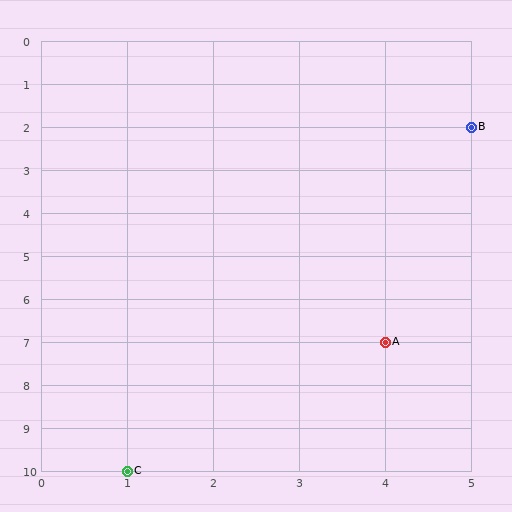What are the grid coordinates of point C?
Point C is at grid coordinates (1, 10).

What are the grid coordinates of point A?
Point A is at grid coordinates (4, 7).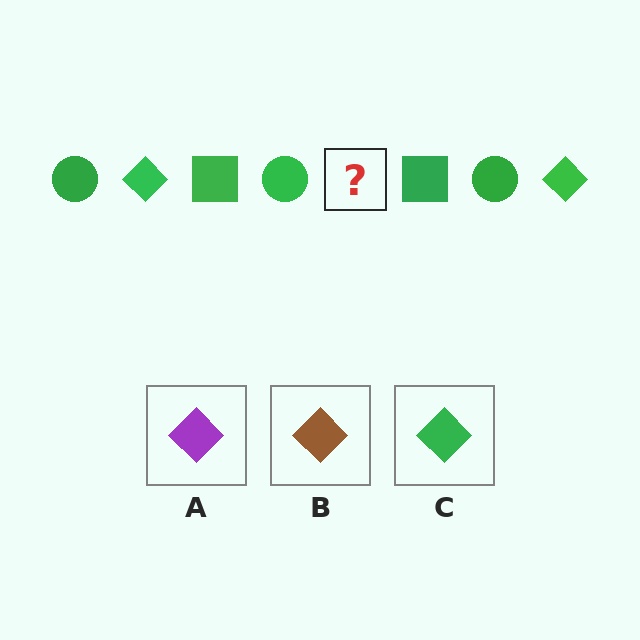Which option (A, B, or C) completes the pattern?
C.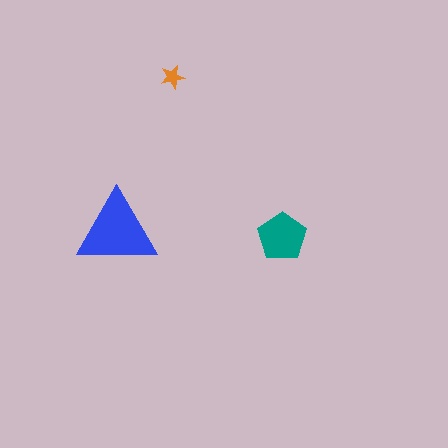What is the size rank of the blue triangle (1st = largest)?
1st.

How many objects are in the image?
There are 3 objects in the image.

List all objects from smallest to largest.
The orange star, the teal pentagon, the blue triangle.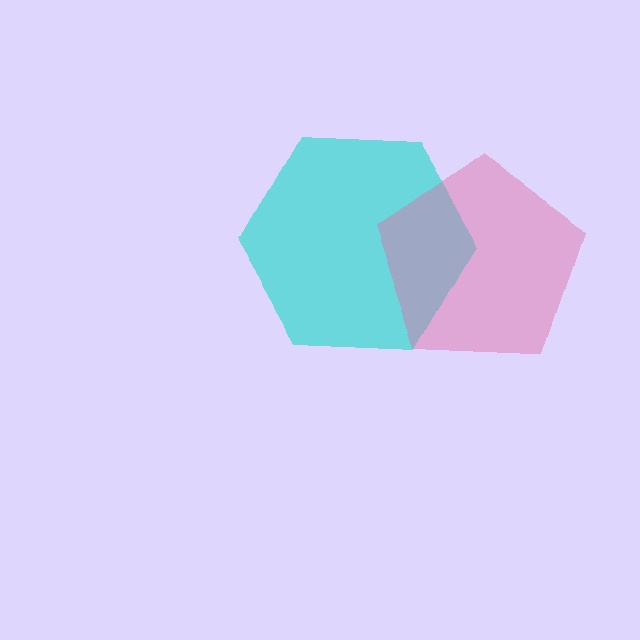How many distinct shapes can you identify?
There are 2 distinct shapes: a cyan hexagon, a pink pentagon.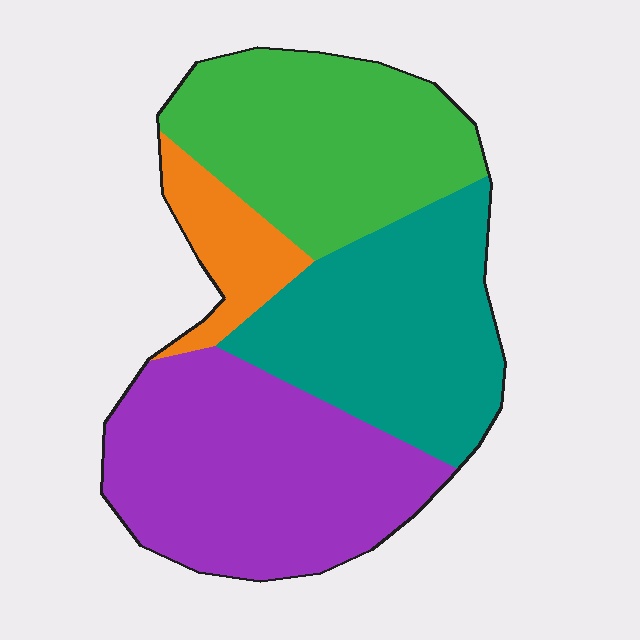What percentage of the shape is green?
Green covers about 30% of the shape.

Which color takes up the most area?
Purple, at roughly 35%.